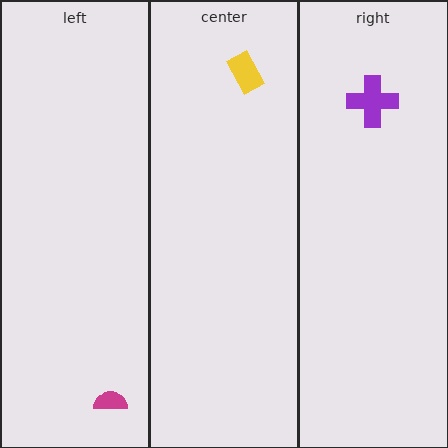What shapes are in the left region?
The magenta semicircle.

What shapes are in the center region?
The yellow rectangle.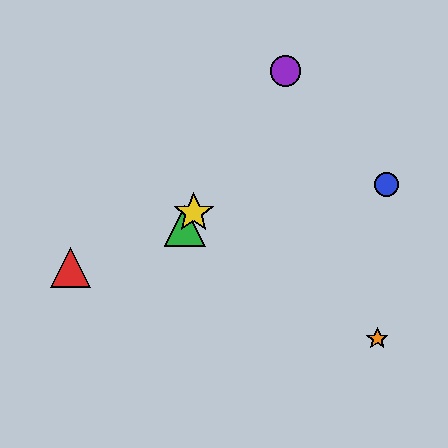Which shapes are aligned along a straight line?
The green triangle, the yellow star, the purple circle are aligned along a straight line.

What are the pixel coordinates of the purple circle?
The purple circle is at (285, 71).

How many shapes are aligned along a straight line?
3 shapes (the green triangle, the yellow star, the purple circle) are aligned along a straight line.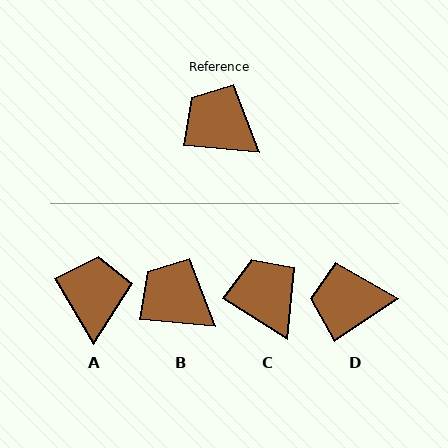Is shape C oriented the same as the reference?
No, it is off by about 27 degrees.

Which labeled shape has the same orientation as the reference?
B.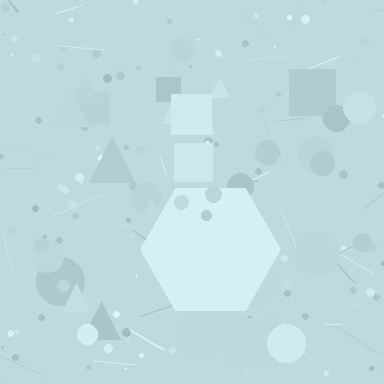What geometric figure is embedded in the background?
A hexagon is embedded in the background.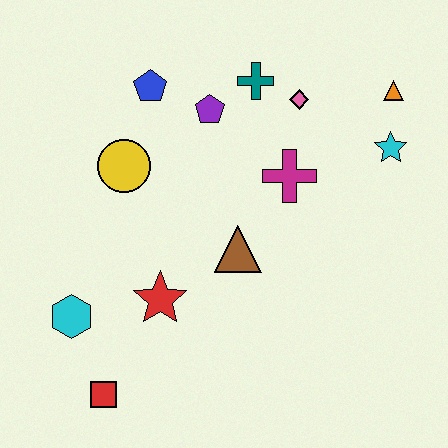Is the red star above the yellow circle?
No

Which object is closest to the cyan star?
The orange triangle is closest to the cyan star.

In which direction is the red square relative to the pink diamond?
The red square is below the pink diamond.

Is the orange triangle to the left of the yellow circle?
No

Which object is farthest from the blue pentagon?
The red square is farthest from the blue pentagon.